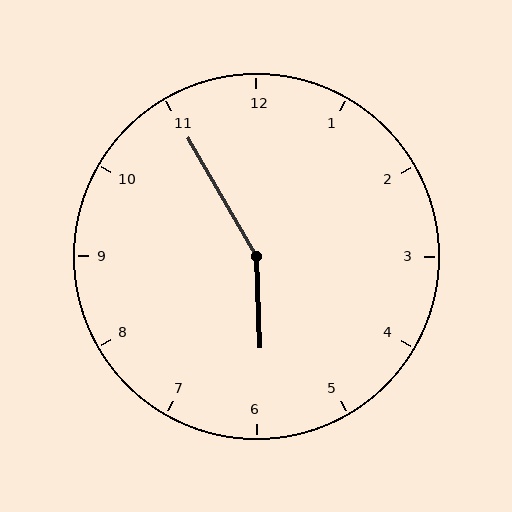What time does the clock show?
5:55.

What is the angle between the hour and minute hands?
Approximately 152 degrees.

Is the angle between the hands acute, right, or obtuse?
It is obtuse.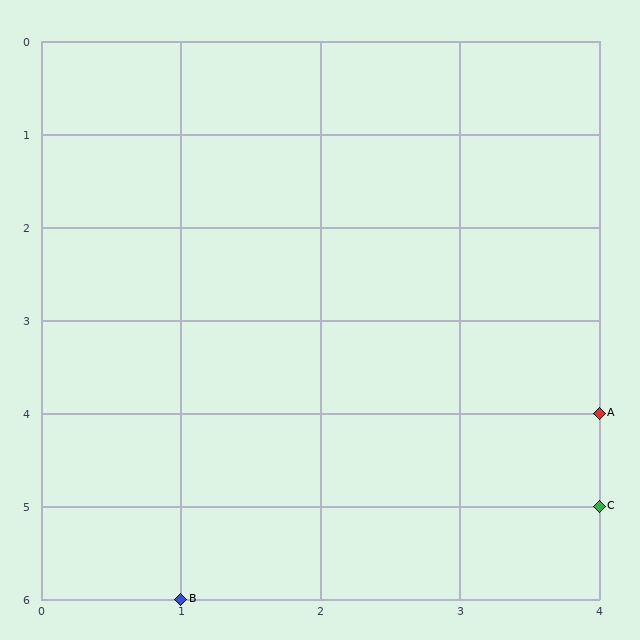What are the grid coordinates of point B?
Point B is at grid coordinates (1, 6).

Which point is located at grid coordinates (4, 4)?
Point A is at (4, 4).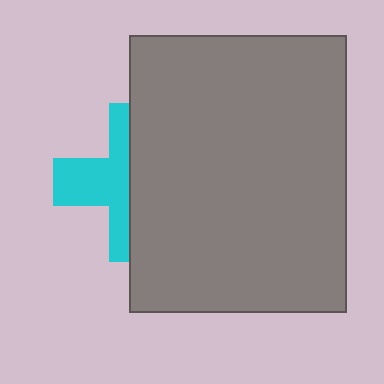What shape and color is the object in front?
The object in front is a gray rectangle.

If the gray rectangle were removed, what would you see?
You would see the complete cyan cross.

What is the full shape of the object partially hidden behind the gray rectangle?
The partially hidden object is a cyan cross.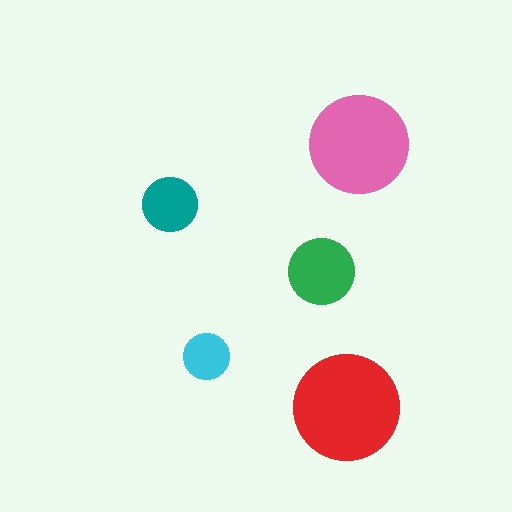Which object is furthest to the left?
The teal circle is leftmost.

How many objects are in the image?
There are 5 objects in the image.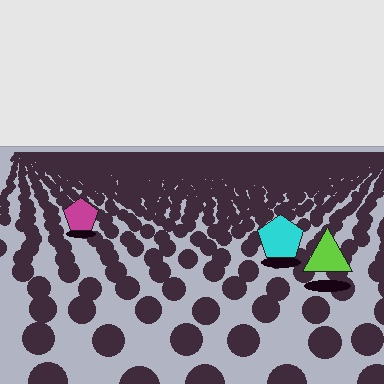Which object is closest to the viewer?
The lime triangle is closest. The texture marks near it are larger and more spread out.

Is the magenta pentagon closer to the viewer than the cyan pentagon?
No. The cyan pentagon is closer — you can tell from the texture gradient: the ground texture is coarser near it.